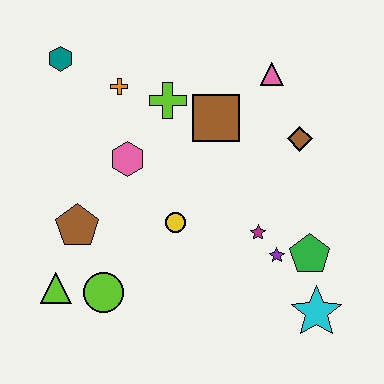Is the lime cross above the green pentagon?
Yes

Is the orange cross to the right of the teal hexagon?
Yes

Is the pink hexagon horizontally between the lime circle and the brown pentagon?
No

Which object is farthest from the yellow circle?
The teal hexagon is farthest from the yellow circle.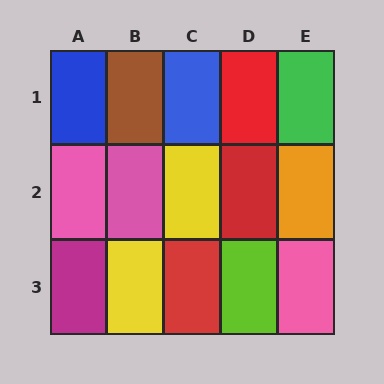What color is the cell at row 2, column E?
Orange.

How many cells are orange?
1 cell is orange.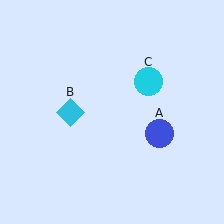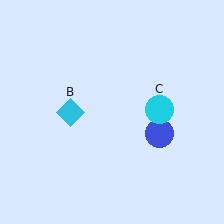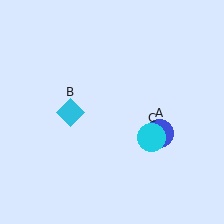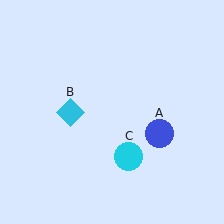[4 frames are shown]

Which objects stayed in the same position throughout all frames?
Blue circle (object A) and cyan diamond (object B) remained stationary.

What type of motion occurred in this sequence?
The cyan circle (object C) rotated clockwise around the center of the scene.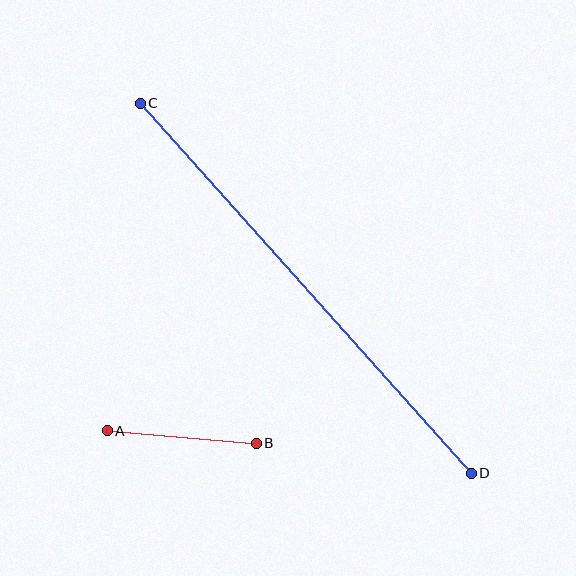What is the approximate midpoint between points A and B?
The midpoint is at approximately (182, 437) pixels.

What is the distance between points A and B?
The distance is approximately 150 pixels.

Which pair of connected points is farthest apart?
Points C and D are farthest apart.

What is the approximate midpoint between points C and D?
The midpoint is at approximately (306, 288) pixels.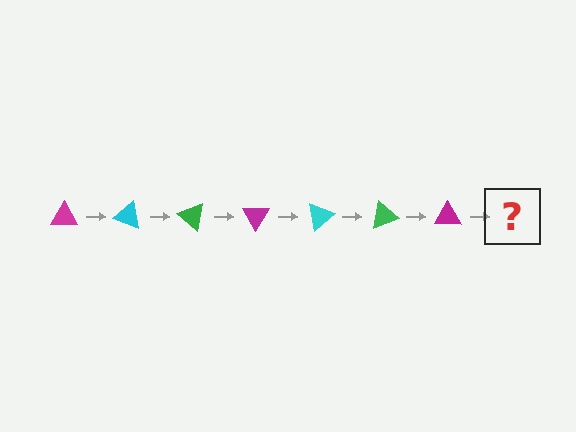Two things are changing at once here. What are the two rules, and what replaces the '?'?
The two rules are that it rotates 20 degrees each step and the color cycles through magenta, cyan, and green. The '?' should be a cyan triangle, rotated 140 degrees from the start.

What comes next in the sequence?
The next element should be a cyan triangle, rotated 140 degrees from the start.